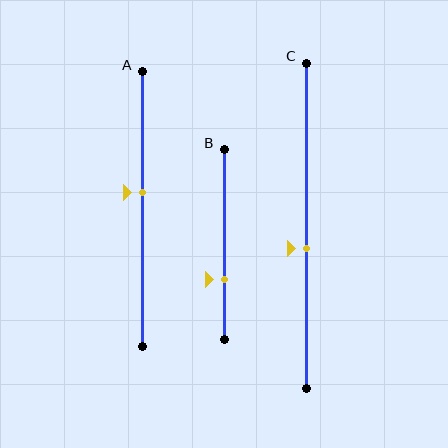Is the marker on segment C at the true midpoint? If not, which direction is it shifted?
No, the marker on segment C is shifted downward by about 7% of the segment length.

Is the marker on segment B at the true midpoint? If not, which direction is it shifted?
No, the marker on segment B is shifted downward by about 18% of the segment length.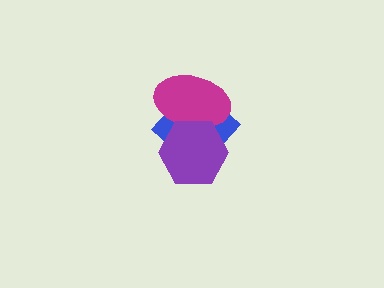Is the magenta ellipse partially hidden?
Yes, it is partially covered by another shape.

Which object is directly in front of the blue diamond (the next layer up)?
The magenta ellipse is directly in front of the blue diamond.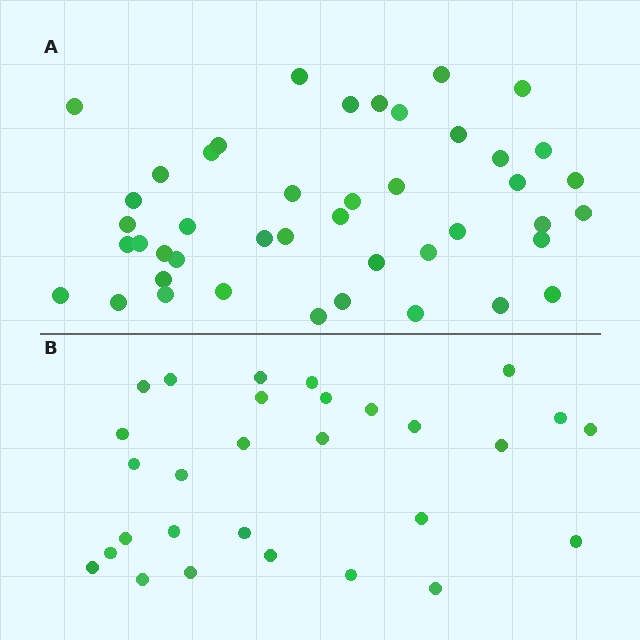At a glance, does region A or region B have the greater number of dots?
Region A (the top region) has more dots.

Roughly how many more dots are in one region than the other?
Region A has approximately 15 more dots than region B.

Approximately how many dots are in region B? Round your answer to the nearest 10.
About 30 dots. (The exact count is 29, which rounds to 30.)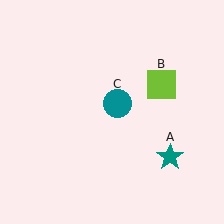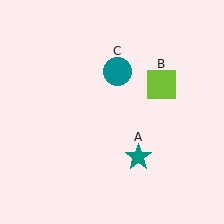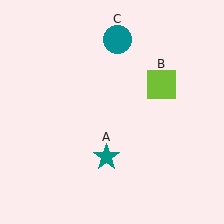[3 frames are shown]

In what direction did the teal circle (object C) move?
The teal circle (object C) moved up.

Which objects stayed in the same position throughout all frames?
Lime square (object B) remained stationary.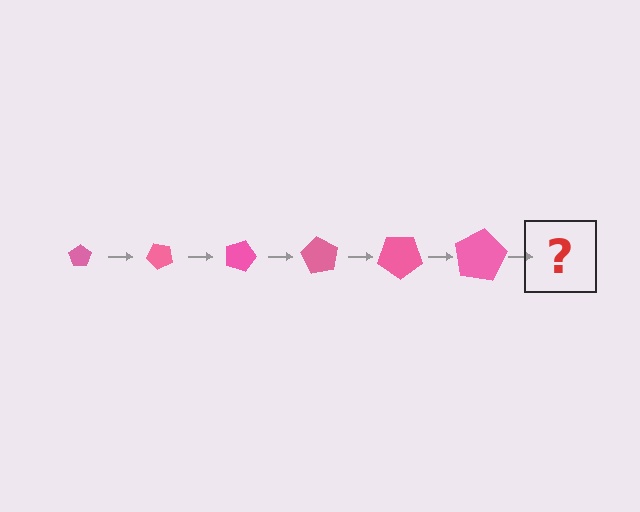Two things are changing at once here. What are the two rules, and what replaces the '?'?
The two rules are that the pentagon grows larger each step and it rotates 45 degrees each step. The '?' should be a pentagon, larger than the previous one and rotated 270 degrees from the start.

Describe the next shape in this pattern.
It should be a pentagon, larger than the previous one and rotated 270 degrees from the start.